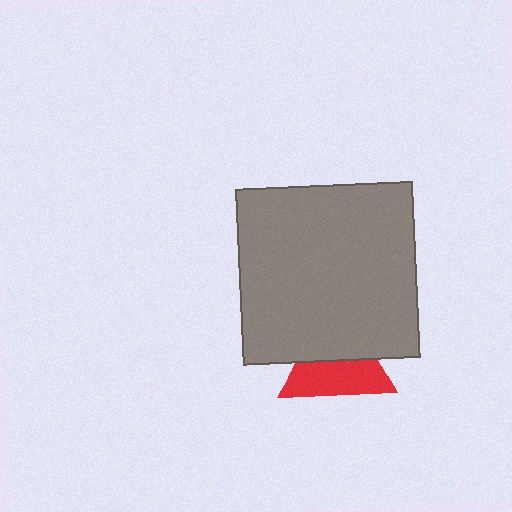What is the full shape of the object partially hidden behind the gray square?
The partially hidden object is a red triangle.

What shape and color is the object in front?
The object in front is a gray square.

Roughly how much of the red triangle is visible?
About half of it is visible (roughly 54%).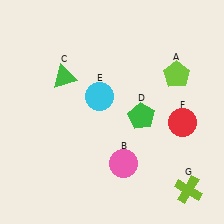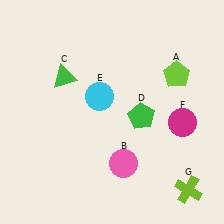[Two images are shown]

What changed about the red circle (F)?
In Image 1, F is red. In Image 2, it changed to magenta.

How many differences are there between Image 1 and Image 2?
There is 1 difference between the two images.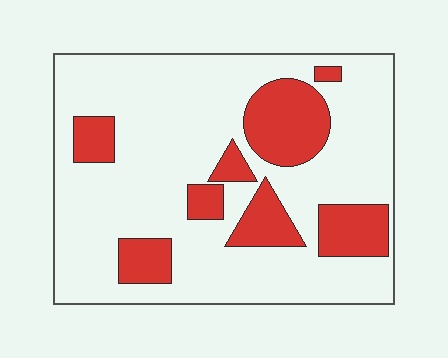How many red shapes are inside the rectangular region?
8.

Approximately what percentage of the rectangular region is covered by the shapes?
Approximately 25%.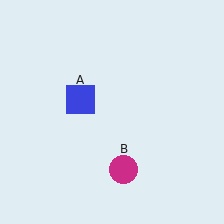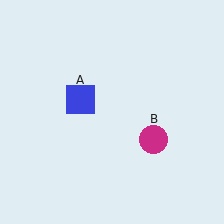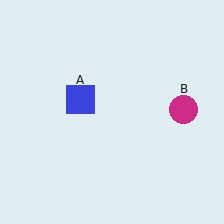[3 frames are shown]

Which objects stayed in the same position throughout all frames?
Blue square (object A) remained stationary.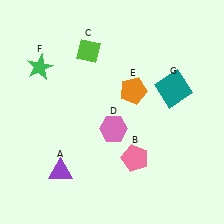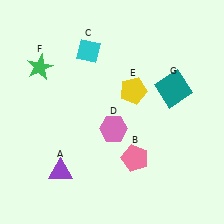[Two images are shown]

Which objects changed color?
C changed from lime to cyan. E changed from orange to yellow.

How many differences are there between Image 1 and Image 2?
There are 2 differences between the two images.